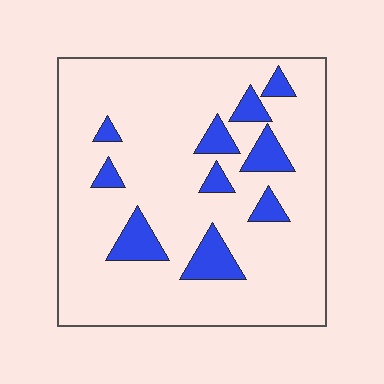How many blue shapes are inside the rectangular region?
10.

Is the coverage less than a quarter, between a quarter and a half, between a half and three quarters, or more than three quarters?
Less than a quarter.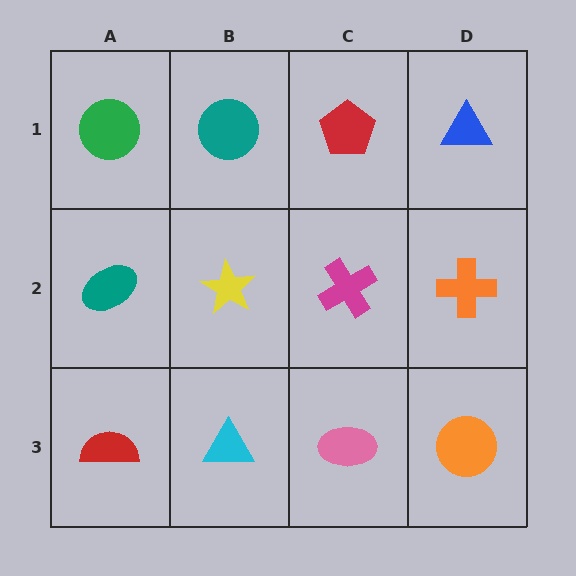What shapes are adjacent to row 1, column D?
An orange cross (row 2, column D), a red pentagon (row 1, column C).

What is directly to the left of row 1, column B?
A green circle.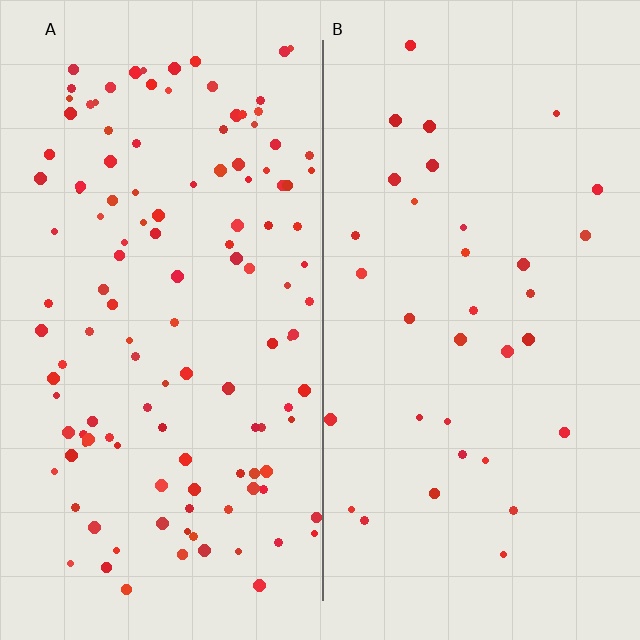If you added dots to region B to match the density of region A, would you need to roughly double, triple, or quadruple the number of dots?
Approximately quadruple.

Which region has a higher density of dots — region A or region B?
A (the left).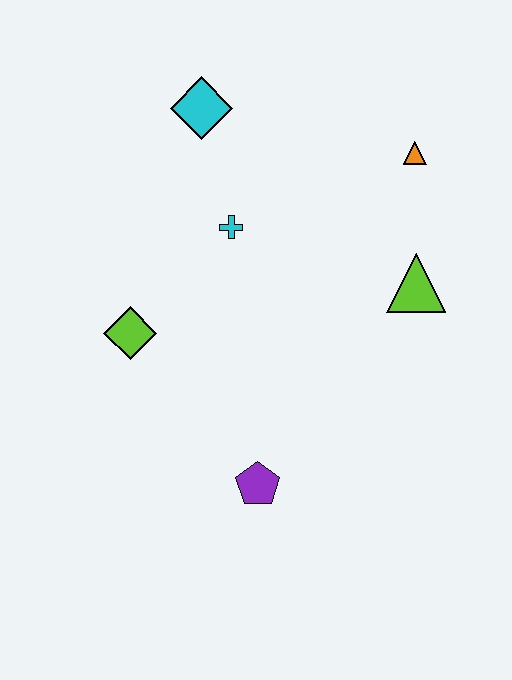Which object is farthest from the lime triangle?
The lime diamond is farthest from the lime triangle.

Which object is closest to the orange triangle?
The lime triangle is closest to the orange triangle.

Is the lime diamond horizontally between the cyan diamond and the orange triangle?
No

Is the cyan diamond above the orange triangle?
Yes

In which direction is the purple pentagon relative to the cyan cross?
The purple pentagon is below the cyan cross.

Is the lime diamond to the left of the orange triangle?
Yes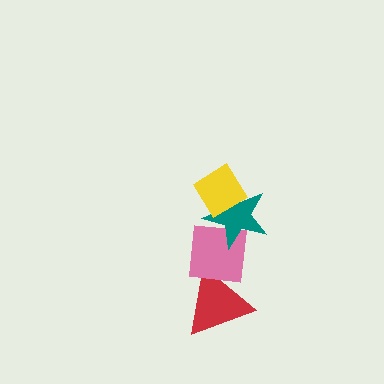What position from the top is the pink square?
The pink square is 3rd from the top.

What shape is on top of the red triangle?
The pink square is on top of the red triangle.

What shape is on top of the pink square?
The teal star is on top of the pink square.